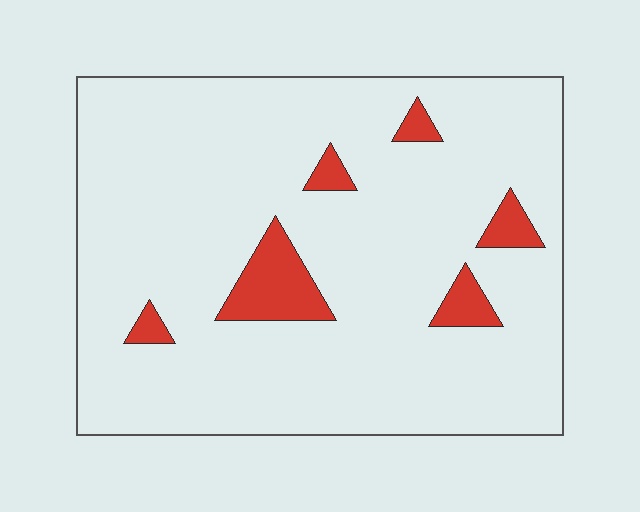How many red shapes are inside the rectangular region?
6.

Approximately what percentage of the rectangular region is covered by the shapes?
Approximately 10%.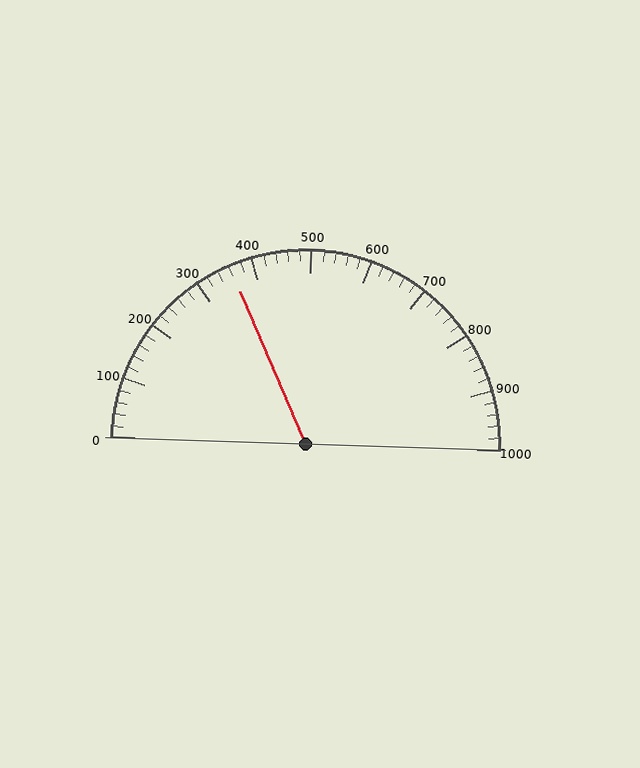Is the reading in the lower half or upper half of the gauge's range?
The reading is in the lower half of the range (0 to 1000).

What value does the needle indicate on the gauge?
The needle indicates approximately 360.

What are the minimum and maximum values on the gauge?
The gauge ranges from 0 to 1000.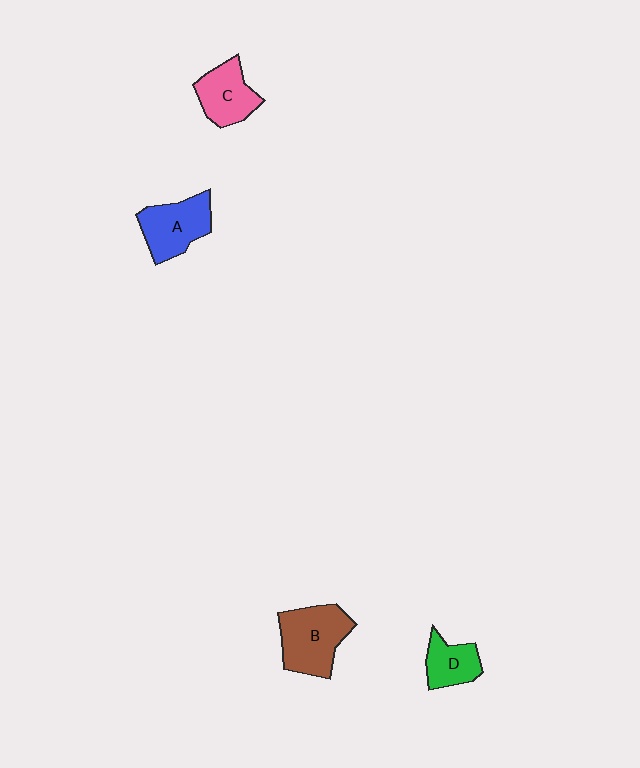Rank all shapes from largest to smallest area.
From largest to smallest: B (brown), A (blue), C (pink), D (green).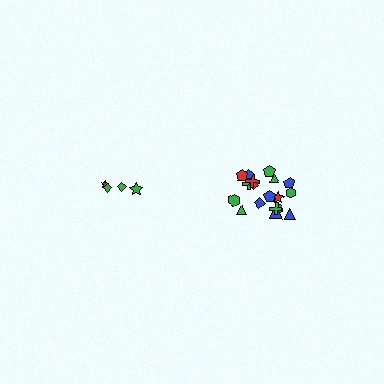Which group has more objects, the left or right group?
The right group.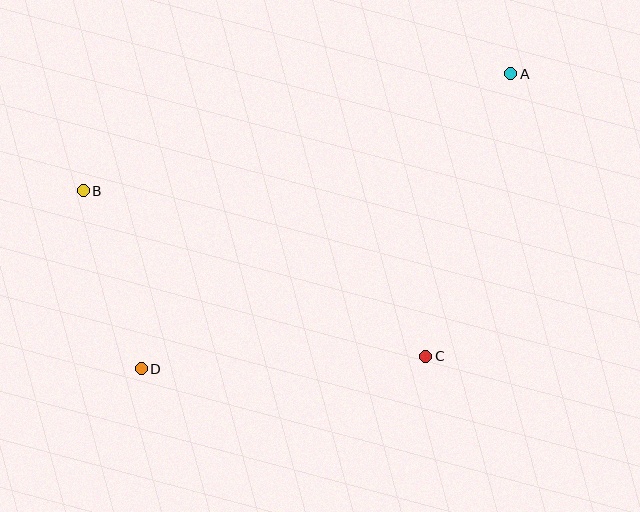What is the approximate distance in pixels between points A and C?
The distance between A and C is approximately 295 pixels.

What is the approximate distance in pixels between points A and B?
The distance between A and B is approximately 443 pixels.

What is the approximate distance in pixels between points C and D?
The distance between C and D is approximately 285 pixels.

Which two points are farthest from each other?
Points A and D are farthest from each other.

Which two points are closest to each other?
Points B and D are closest to each other.